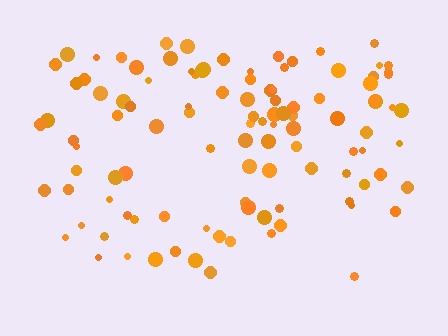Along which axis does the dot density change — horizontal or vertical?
Vertical.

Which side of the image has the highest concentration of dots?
The top.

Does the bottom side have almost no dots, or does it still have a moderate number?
Still a moderate number, just noticeably fewer than the top.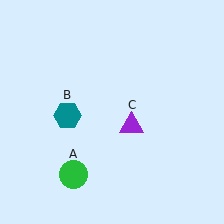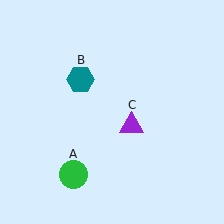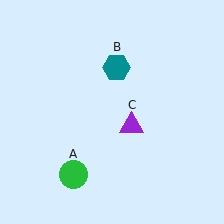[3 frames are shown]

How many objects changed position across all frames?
1 object changed position: teal hexagon (object B).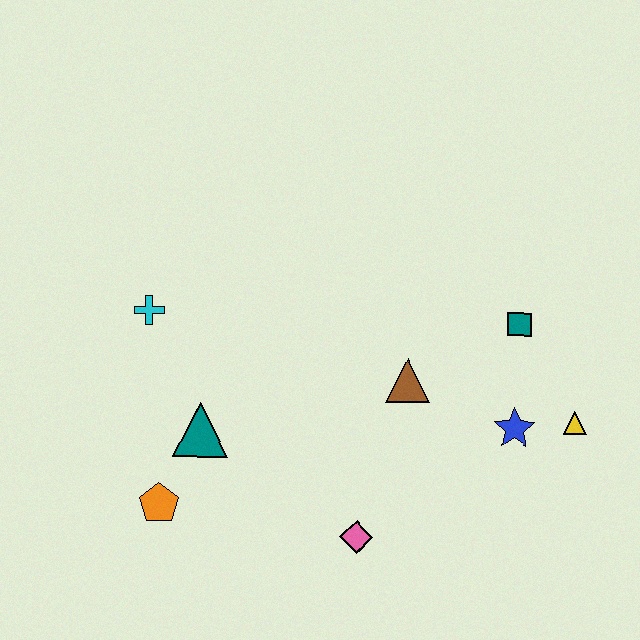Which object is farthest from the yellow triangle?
The cyan cross is farthest from the yellow triangle.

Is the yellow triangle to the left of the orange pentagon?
No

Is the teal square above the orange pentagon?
Yes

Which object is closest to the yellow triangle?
The blue star is closest to the yellow triangle.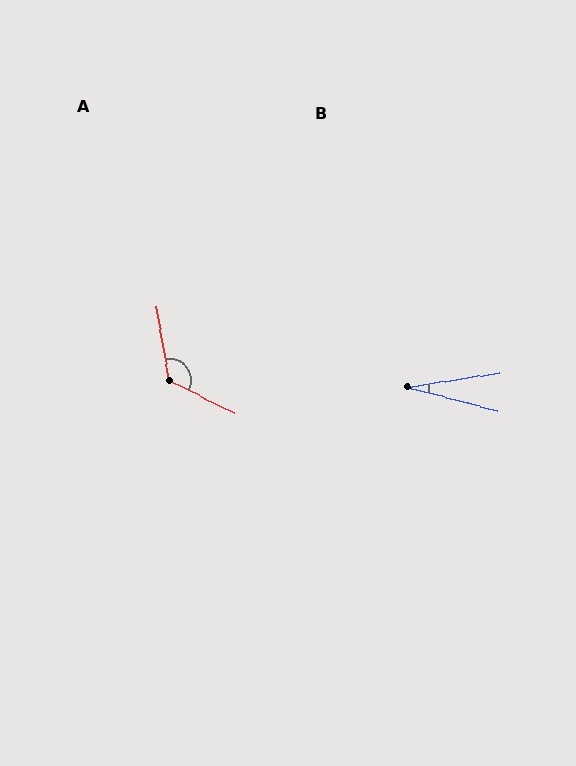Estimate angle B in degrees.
Approximately 23 degrees.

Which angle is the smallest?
B, at approximately 23 degrees.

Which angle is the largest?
A, at approximately 127 degrees.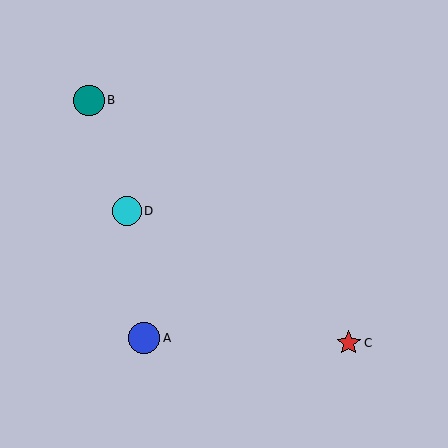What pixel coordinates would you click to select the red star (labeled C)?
Click at (349, 343) to select the red star C.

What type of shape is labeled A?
Shape A is a blue circle.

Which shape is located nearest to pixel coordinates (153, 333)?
The blue circle (labeled A) at (144, 338) is nearest to that location.